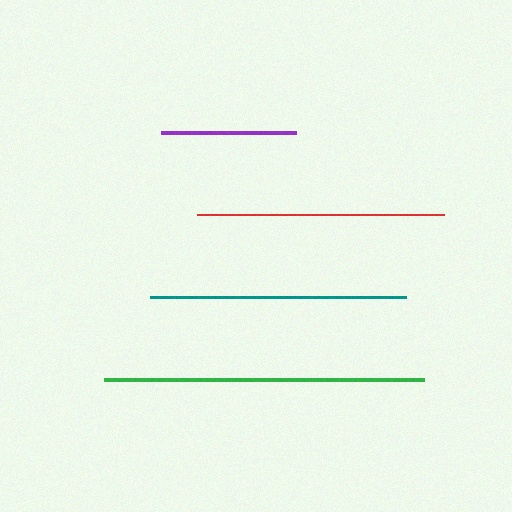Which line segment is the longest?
The green line is the longest at approximately 320 pixels.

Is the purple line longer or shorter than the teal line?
The teal line is longer than the purple line.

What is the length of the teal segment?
The teal segment is approximately 255 pixels long.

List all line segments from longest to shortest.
From longest to shortest: green, teal, red, purple.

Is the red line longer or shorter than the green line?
The green line is longer than the red line.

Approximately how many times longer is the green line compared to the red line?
The green line is approximately 1.3 times the length of the red line.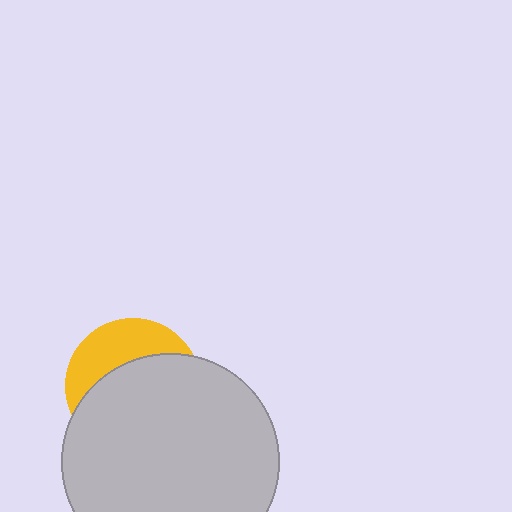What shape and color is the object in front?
The object in front is a light gray circle.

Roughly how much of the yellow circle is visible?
A small part of it is visible (roughly 34%).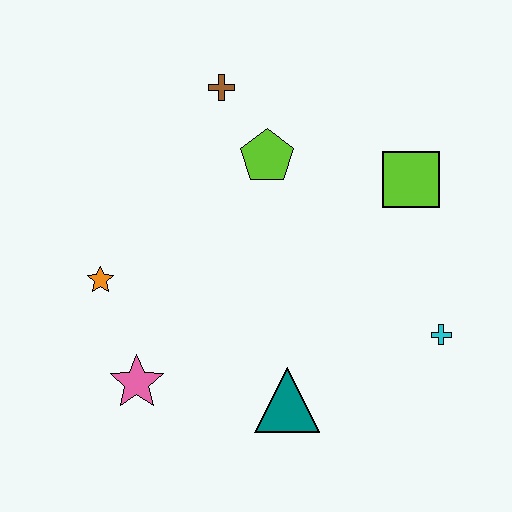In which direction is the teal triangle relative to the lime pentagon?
The teal triangle is below the lime pentagon.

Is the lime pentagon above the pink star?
Yes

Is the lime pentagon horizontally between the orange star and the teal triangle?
Yes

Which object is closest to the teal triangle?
The pink star is closest to the teal triangle.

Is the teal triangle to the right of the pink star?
Yes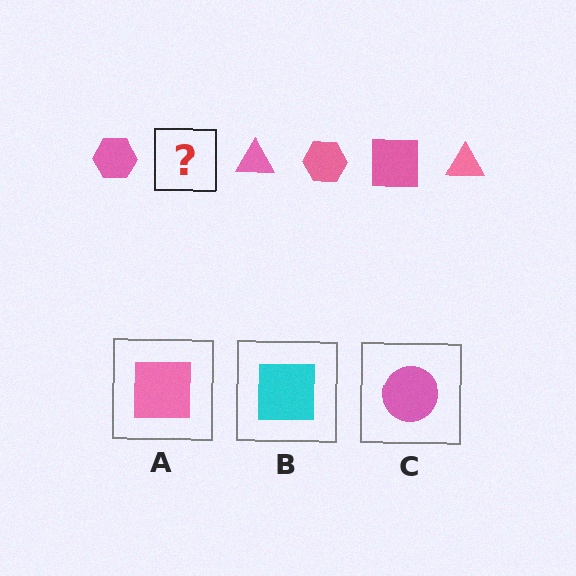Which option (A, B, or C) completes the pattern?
A.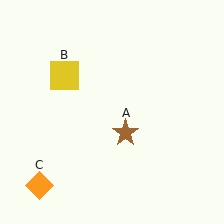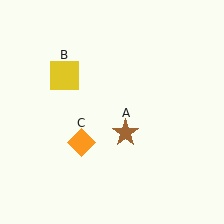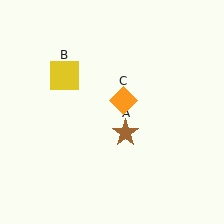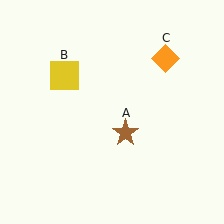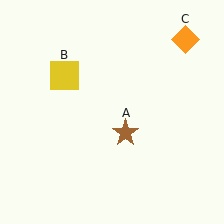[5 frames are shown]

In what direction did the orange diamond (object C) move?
The orange diamond (object C) moved up and to the right.